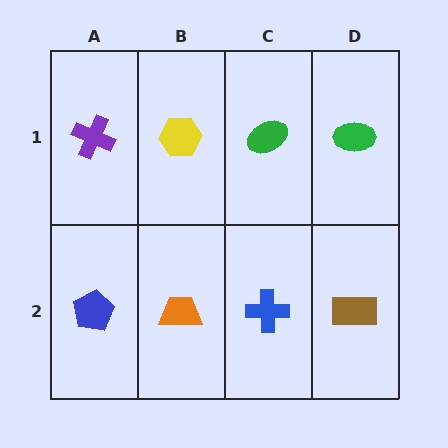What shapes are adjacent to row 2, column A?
A purple cross (row 1, column A), an orange trapezoid (row 2, column B).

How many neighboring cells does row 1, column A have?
2.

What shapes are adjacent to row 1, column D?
A brown rectangle (row 2, column D), a green ellipse (row 1, column C).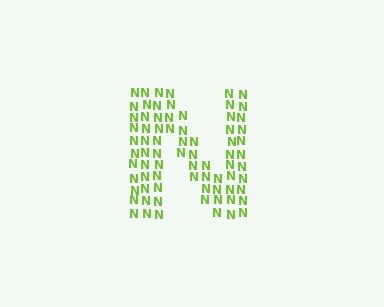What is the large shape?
The large shape is the letter N.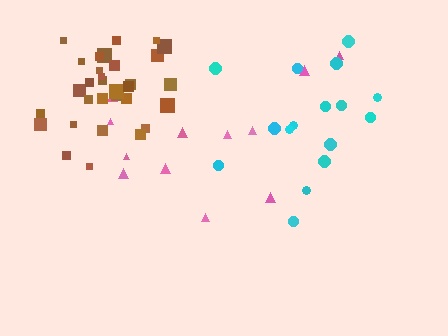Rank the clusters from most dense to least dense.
brown, cyan, pink.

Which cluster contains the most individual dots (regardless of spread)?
Brown (31).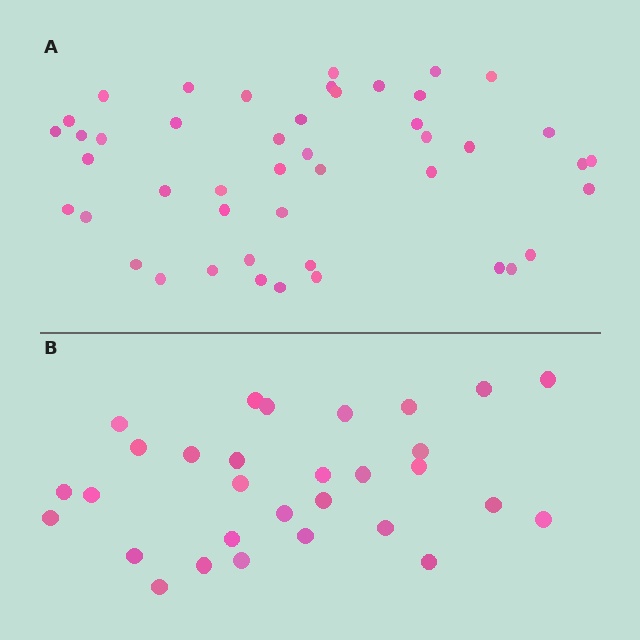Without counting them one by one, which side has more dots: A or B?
Region A (the top region) has more dots.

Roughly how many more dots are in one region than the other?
Region A has approximately 15 more dots than region B.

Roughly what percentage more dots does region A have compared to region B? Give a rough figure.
About 55% more.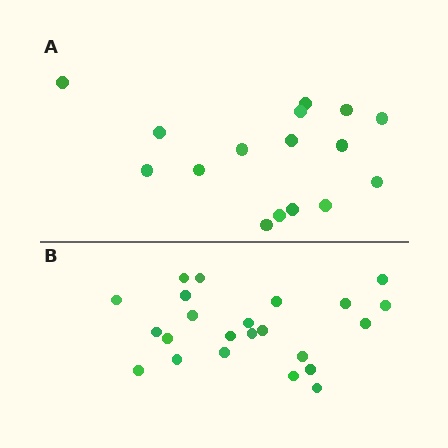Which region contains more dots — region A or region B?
Region B (the bottom region) has more dots.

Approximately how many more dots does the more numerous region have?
Region B has roughly 8 or so more dots than region A.